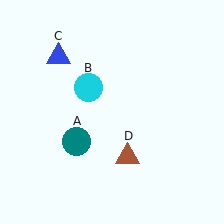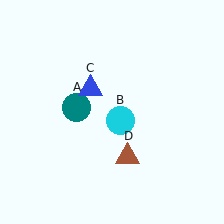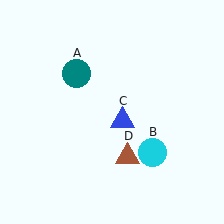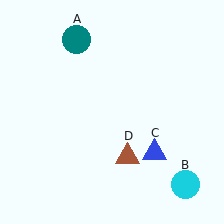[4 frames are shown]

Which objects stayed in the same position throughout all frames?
Brown triangle (object D) remained stationary.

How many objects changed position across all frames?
3 objects changed position: teal circle (object A), cyan circle (object B), blue triangle (object C).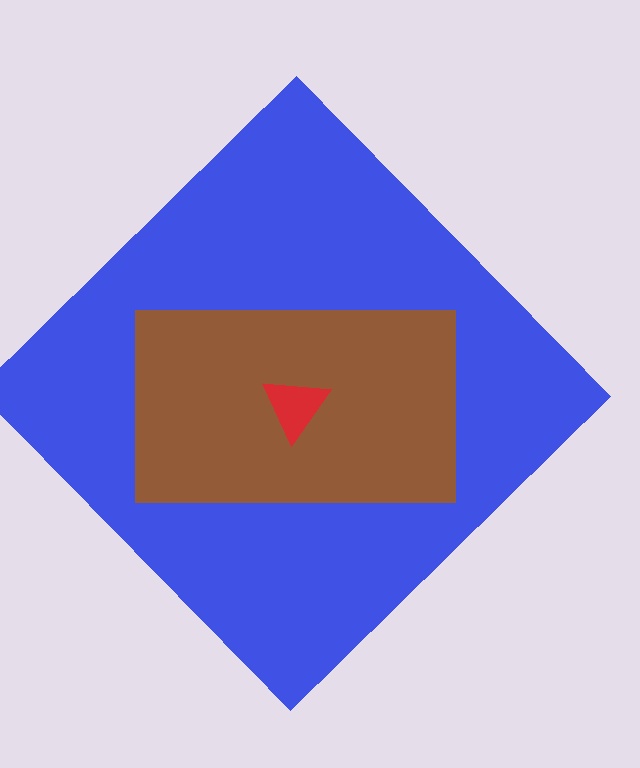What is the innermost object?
The red triangle.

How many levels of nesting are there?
3.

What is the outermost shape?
The blue diamond.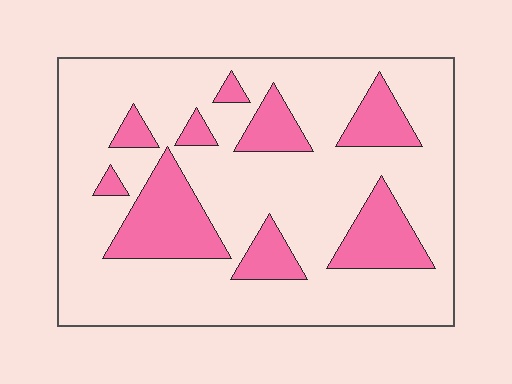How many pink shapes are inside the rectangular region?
9.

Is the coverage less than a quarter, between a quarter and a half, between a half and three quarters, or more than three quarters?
Less than a quarter.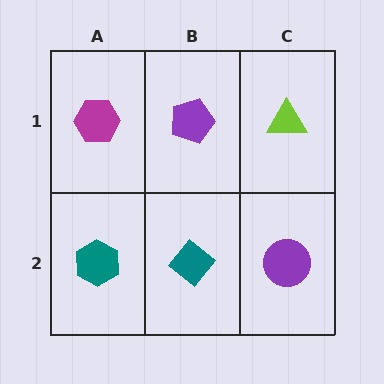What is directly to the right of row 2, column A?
A teal diamond.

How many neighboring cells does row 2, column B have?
3.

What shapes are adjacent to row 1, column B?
A teal diamond (row 2, column B), a magenta hexagon (row 1, column A), a lime triangle (row 1, column C).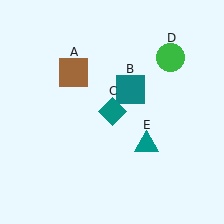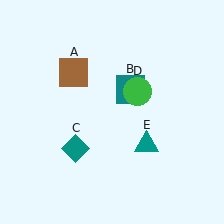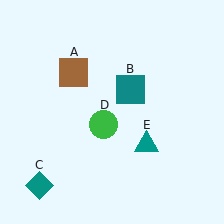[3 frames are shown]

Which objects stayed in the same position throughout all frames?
Brown square (object A) and teal square (object B) and teal triangle (object E) remained stationary.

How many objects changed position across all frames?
2 objects changed position: teal diamond (object C), green circle (object D).